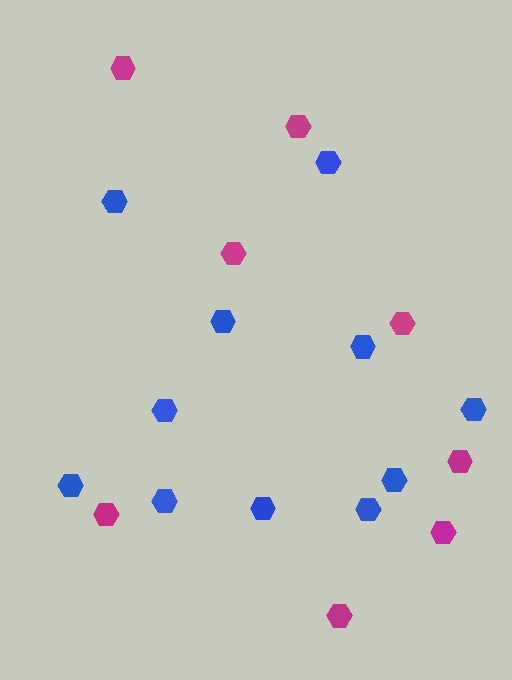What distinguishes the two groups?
There are 2 groups: one group of magenta hexagons (8) and one group of blue hexagons (11).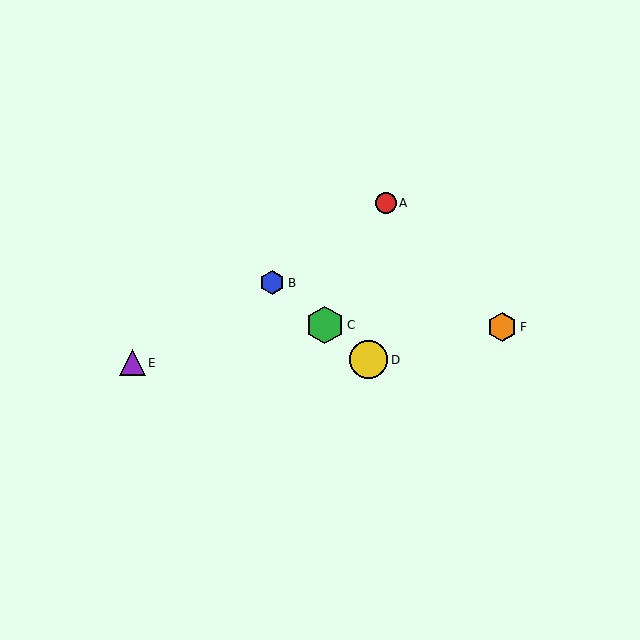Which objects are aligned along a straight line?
Objects B, C, D are aligned along a straight line.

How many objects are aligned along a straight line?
3 objects (B, C, D) are aligned along a straight line.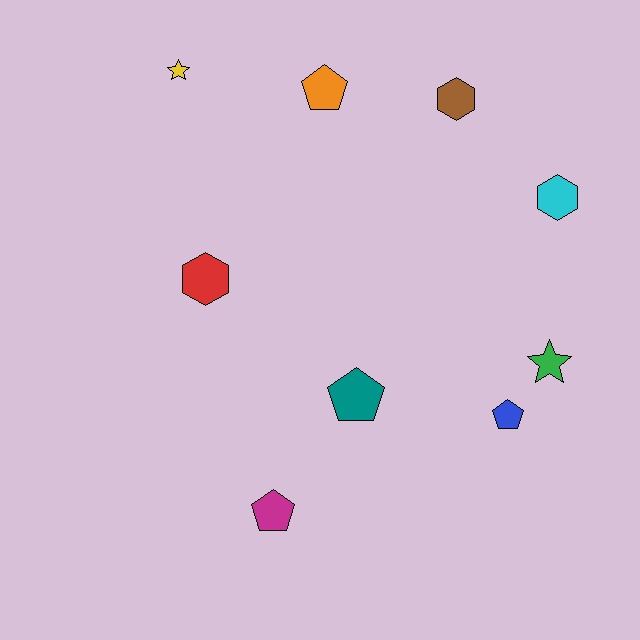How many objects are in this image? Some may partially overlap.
There are 9 objects.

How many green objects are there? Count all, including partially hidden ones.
There is 1 green object.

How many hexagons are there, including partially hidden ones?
There are 3 hexagons.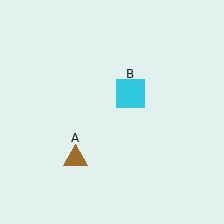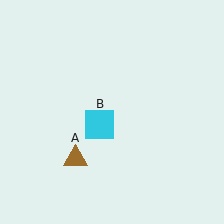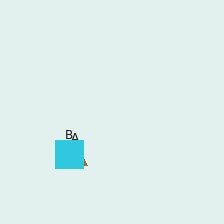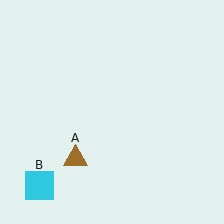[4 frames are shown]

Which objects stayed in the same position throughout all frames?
Brown triangle (object A) remained stationary.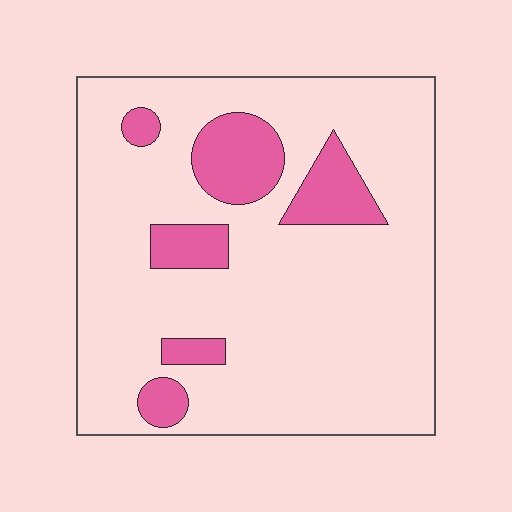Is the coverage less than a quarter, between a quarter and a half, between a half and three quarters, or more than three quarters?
Less than a quarter.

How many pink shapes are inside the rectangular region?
6.